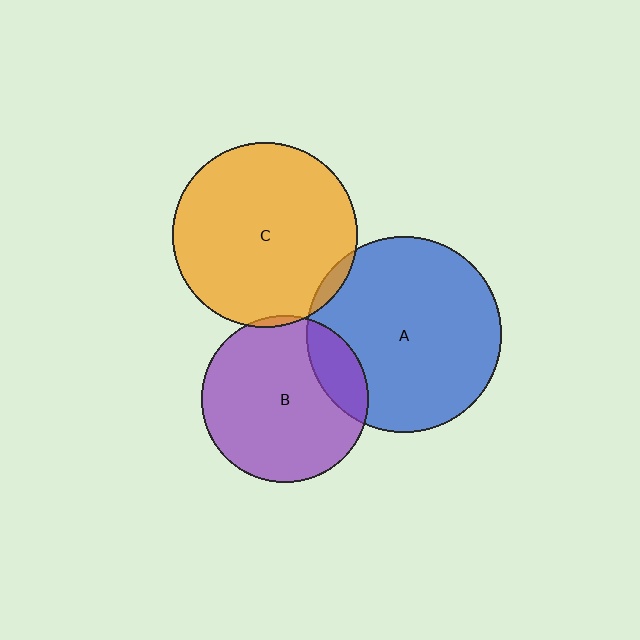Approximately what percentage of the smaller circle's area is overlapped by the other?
Approximately 5%.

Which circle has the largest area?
Circle A (blue).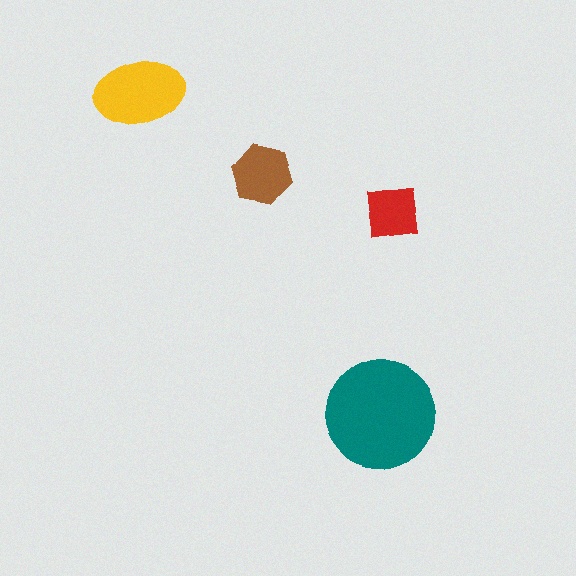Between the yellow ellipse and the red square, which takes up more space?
The yellow ellipse.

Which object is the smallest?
The red square.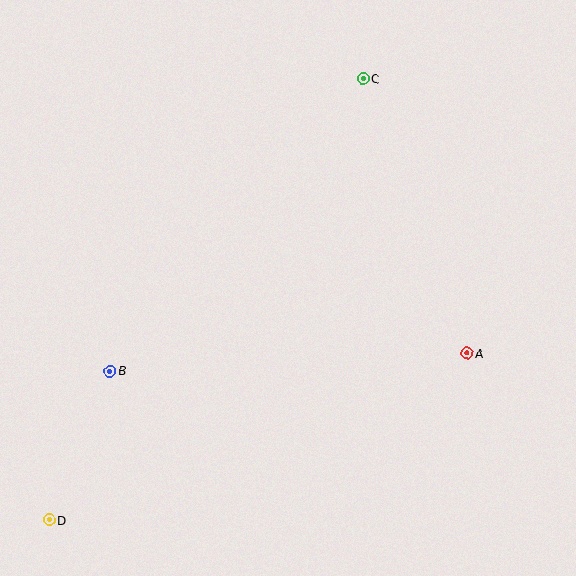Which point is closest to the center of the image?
Point A at (467, 353) is closest to the center.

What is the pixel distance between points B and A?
The distance between B and A is 357 pixels.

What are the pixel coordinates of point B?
Point B is at (110, 371).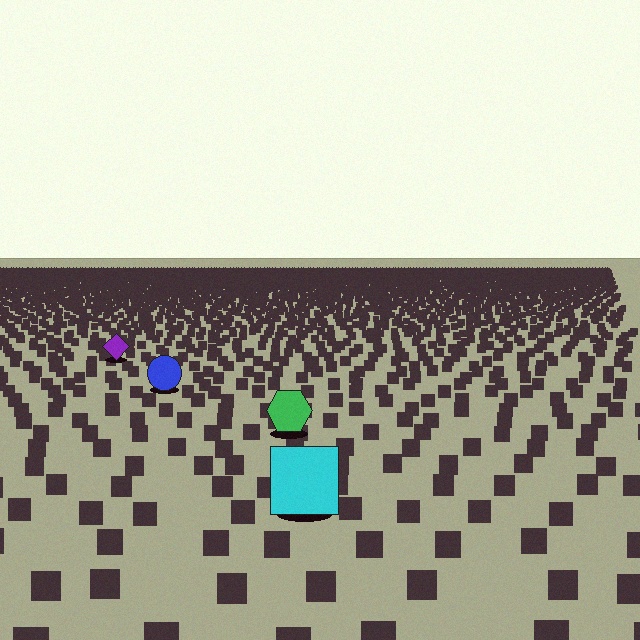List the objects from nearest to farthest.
From nearest to farthest: the cyan square, the green hexagon, the blue circle, the purple diamond.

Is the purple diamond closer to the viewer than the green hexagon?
No. The green hexagon is closer — you can tell from the texture gradient: the ground texture is coarser near it.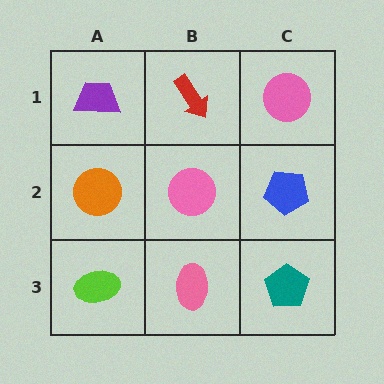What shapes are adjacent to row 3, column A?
An orange circle (row 2, column A), a pink ellipse (row 3, column B).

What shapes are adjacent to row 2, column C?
A pink circle (row 1, column C), a teal pentagon (row 3, column C), a pink circle (row 2, column B).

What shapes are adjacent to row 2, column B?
A red arrow (row 1, column B), a pink ellipse (row 3, column B), an orange circle (row 2, column A), a blue pentagon (row 2, column C).